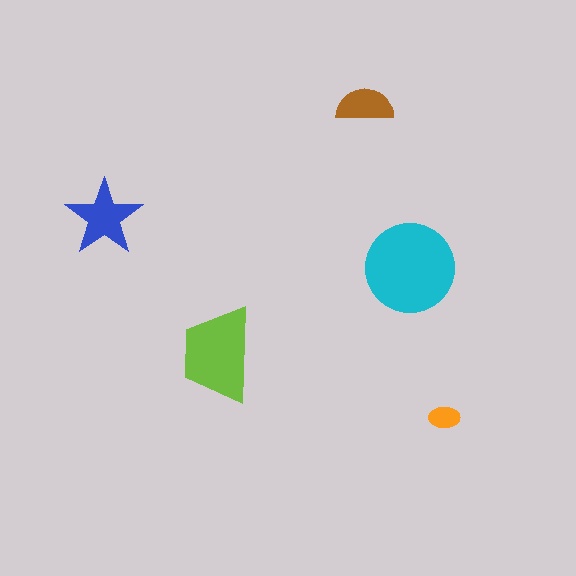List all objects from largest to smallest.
The cyan circle, the lime trapezoid, the blue star, the brown semicircle, the orange ellipse.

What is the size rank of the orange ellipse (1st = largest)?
5th.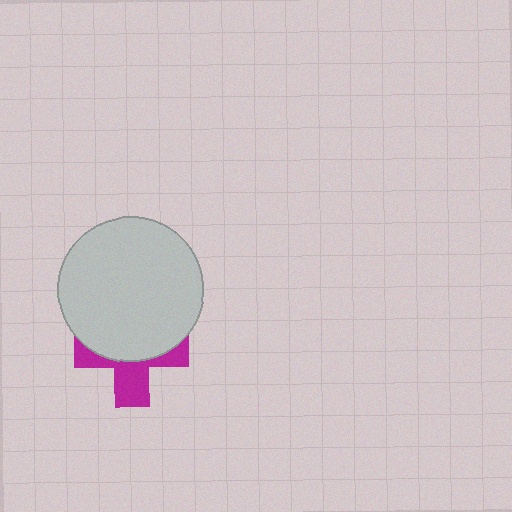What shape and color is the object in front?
The object in front is a light gray circle.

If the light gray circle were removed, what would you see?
You would see the complete magenta cross.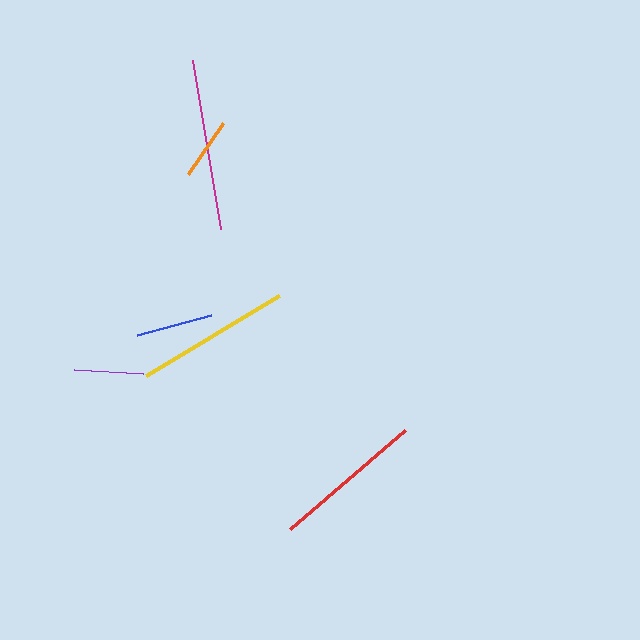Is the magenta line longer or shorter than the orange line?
The magenta line is longer than the orange line.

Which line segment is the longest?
The magenta line is the longest at approximately 171 pixels.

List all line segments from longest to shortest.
From longest to shortest: magenta, yellow, red, blue, purple, orange.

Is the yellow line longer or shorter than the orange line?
The yellow line is longer than the orange line.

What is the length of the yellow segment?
The yellow segment is approximately 155 pixels long.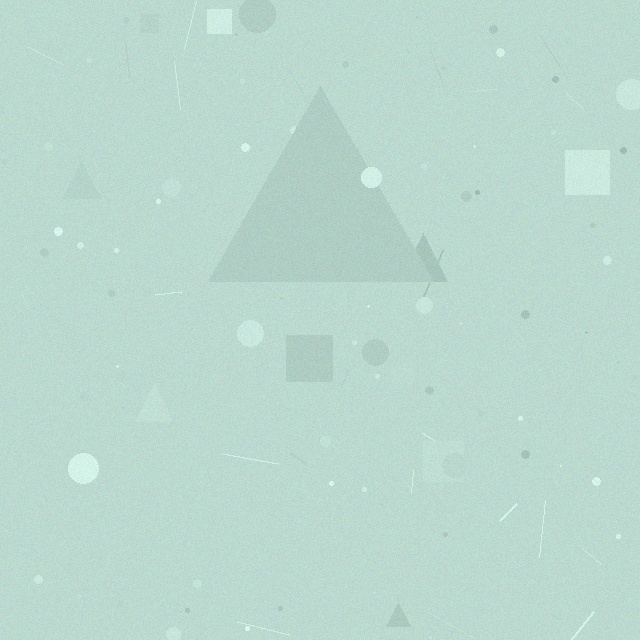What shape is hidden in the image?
A triangle is hidden in the image.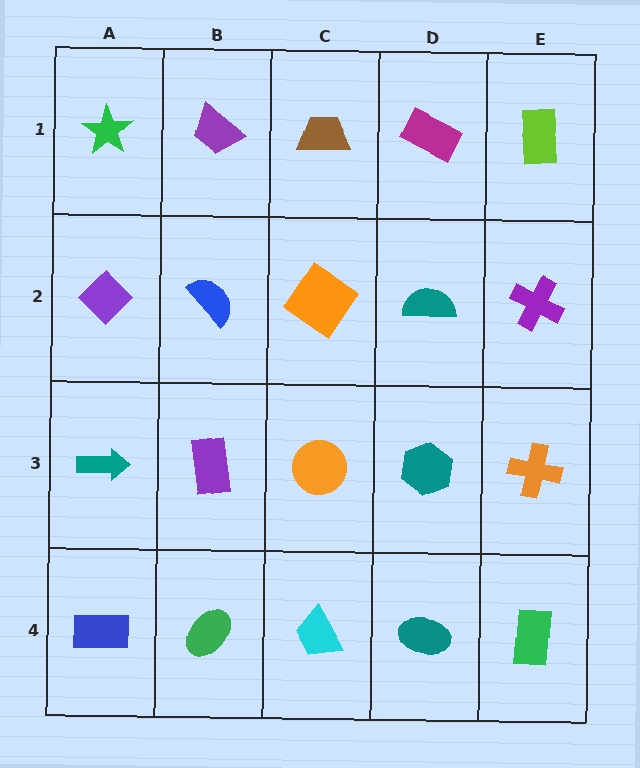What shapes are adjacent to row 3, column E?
A purple cross (row 2, column E), a green rectangle (row 4, column E), a teal hexagon (row 3, column D).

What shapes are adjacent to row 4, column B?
A purple rectangle (row 3, column B), a blue rectangle (row 4, column A), a cyan trapezoid (row 4, column C).